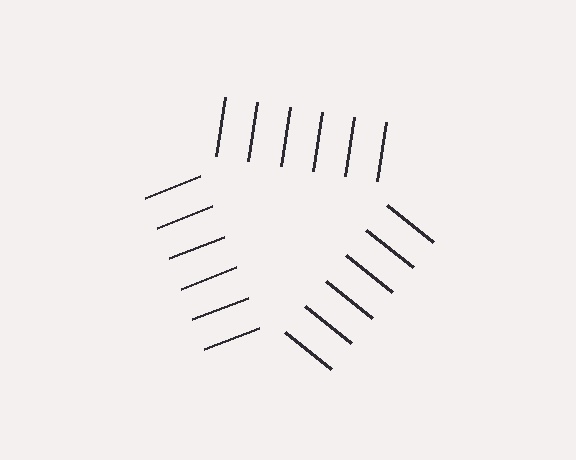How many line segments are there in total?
18 — 6 along each of the 3 edges.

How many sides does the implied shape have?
3 sides — the line-ends trace a triangle.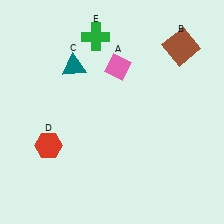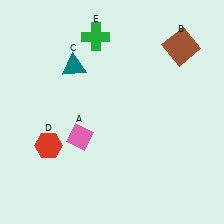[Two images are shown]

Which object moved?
The pink diamond (A) moved down.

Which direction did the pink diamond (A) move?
The pink diamond (A) moved down.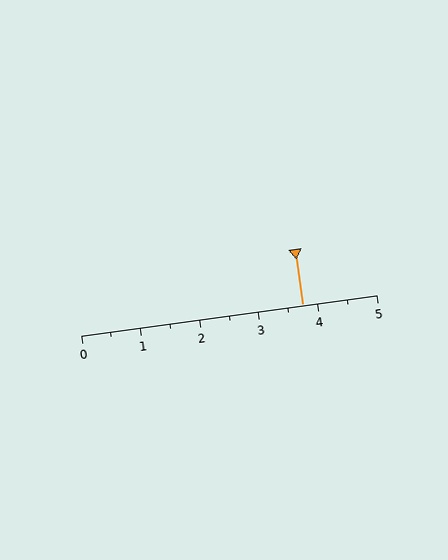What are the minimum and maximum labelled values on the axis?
The axis runs from 0 to 5.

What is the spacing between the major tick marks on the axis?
The major ticks are spaced 1 apart.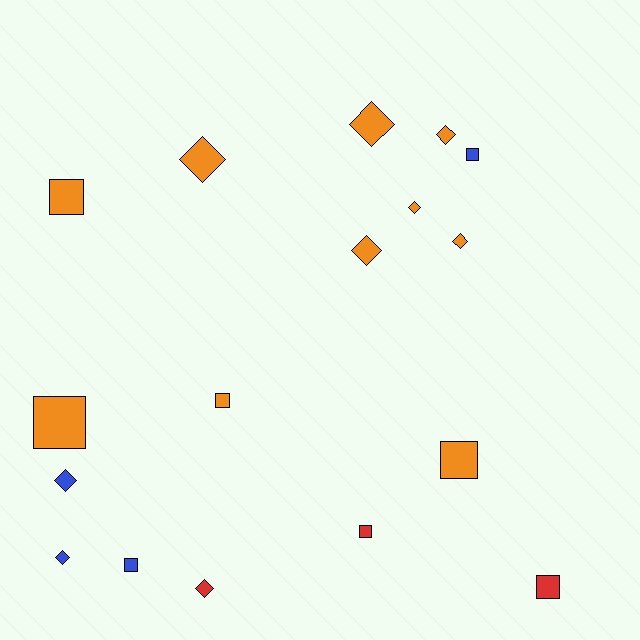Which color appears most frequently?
Orange, with 10 objects.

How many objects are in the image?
There are 17 objects.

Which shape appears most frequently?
Diamond, with 9 objects.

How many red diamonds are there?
There is 1 red diamond.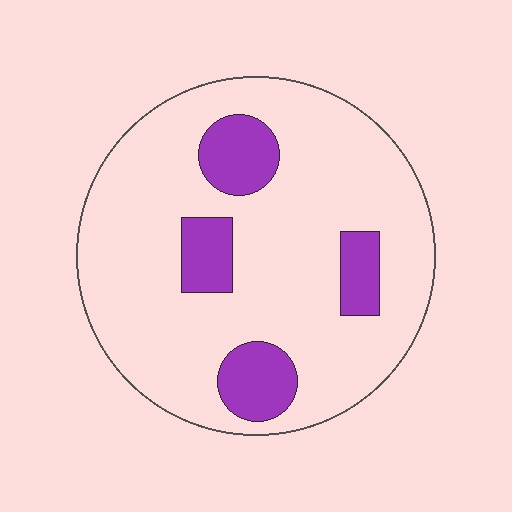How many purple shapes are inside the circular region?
4.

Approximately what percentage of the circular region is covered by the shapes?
Approximately 15%.